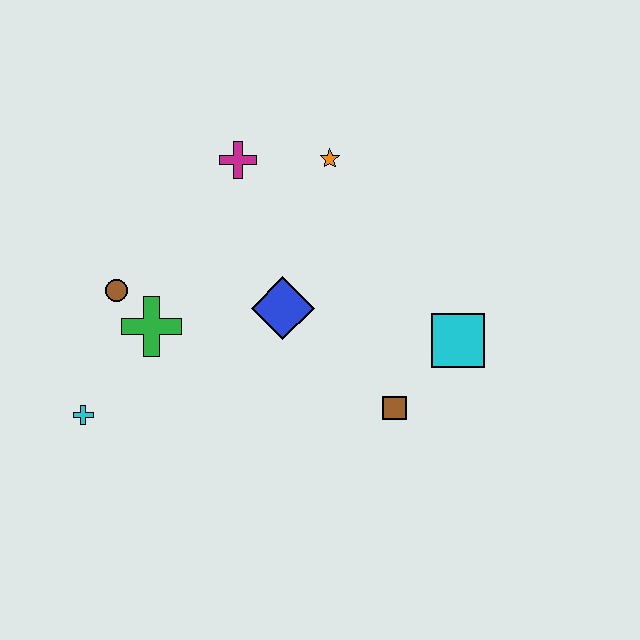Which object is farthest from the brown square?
The cyan cross is farthest from the brown square.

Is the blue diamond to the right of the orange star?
No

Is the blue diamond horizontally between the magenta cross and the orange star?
Yes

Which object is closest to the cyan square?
The brown square is closest to the cyan square.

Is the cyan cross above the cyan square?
No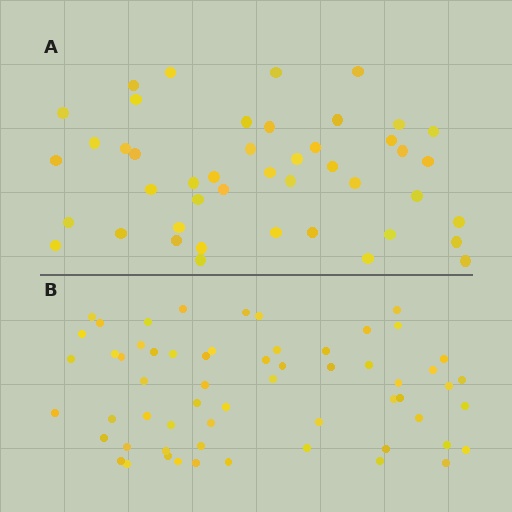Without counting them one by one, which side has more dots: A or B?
Region B (the bottom region) has more dots.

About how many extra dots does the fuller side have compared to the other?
Region B has approximately 15 more dots than region A.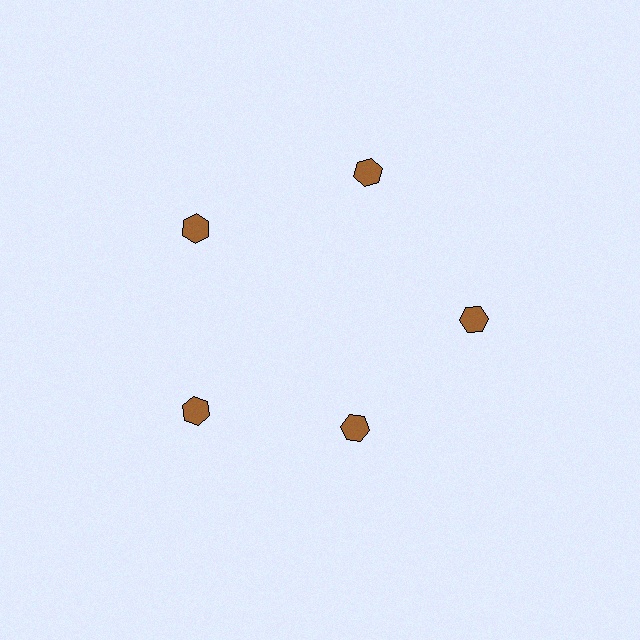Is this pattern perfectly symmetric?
No. The 5 brown hexagons are arranged in a ring, but one element near the 5 o'clock position is pulled inward toward the center, breaking the 5-fold rotational symmetry.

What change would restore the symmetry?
The symmetry would be restored by moving it outward, back onto the ring so that all 5 hexagons sit at equal angles and equal distance from the center.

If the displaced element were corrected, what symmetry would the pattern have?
It would have 5-fold rotational symmetry — the pattern would map onto itself every 72 degrees.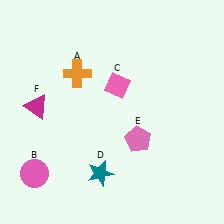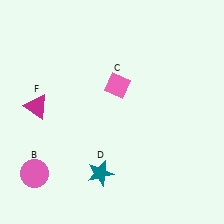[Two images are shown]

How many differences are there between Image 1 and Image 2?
There are 2 differences between the two images.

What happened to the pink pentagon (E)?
The pink pentagon (E) was removed in Image 2. It was in the bottom-right area of Image 1.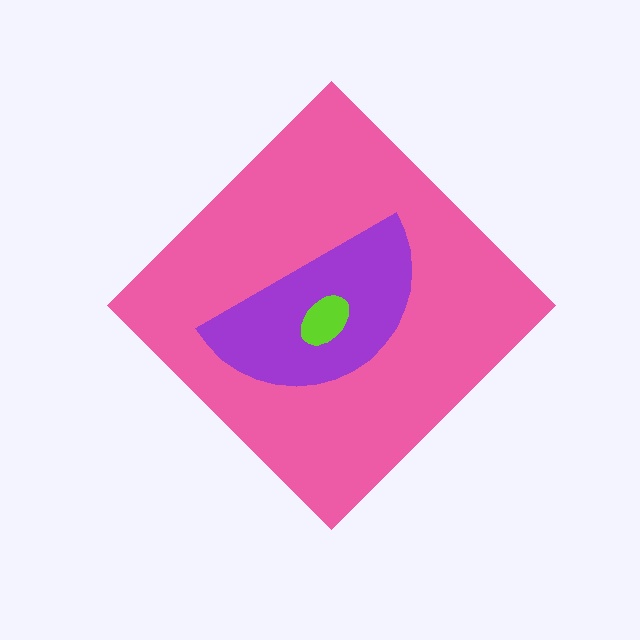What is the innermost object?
The lime ellipse.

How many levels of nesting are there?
3.